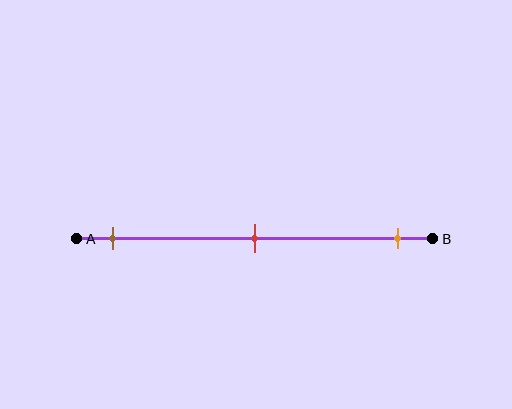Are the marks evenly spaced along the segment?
Yes, the marks are approximately evenly spaced.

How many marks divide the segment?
There are 3 marks dividing the segment.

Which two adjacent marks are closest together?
The brown and red marks are the closest adjacent pair.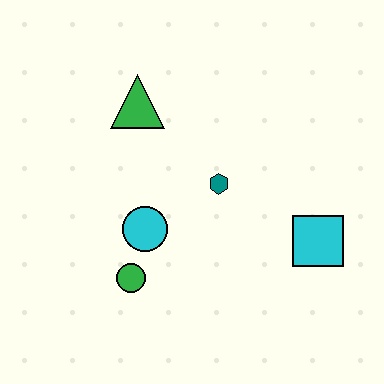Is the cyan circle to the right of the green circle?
Yes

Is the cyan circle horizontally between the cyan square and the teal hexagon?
No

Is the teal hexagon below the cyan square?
No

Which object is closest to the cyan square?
The teal hexagon is closest to the cyan square.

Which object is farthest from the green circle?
The cyan square is farthest from the green circle.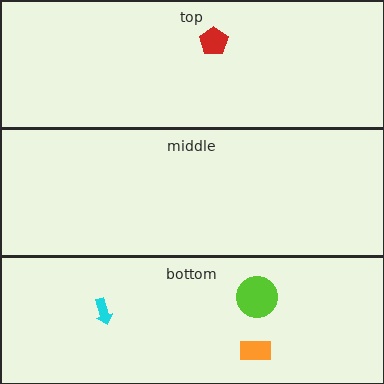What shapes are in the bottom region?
The lime circle, the orange rectangle, the cyan arrow.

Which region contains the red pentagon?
The top region.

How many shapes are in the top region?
1.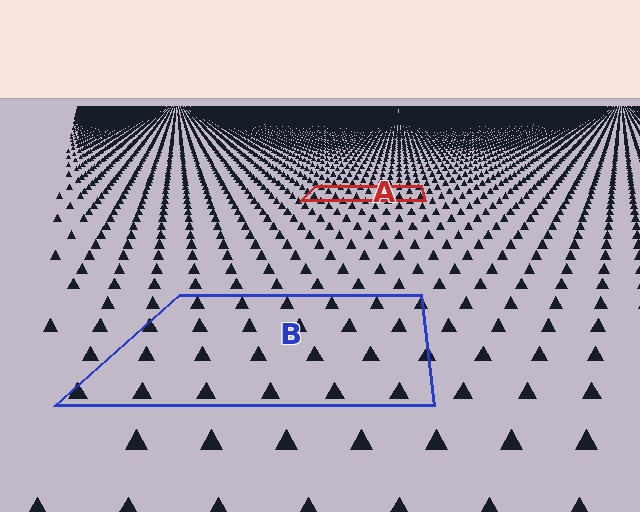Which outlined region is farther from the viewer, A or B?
Region A is farther from the viewer — the texture elements inside it appear smaller and more densely packed.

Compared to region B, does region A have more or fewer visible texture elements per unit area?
Region A has more texture elements per unit area — they are packed more densely because it is farther away.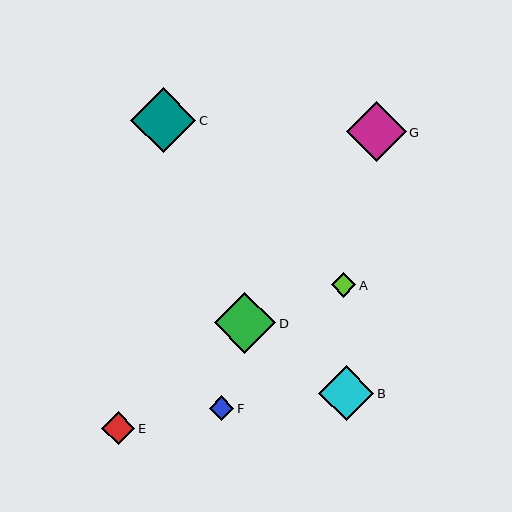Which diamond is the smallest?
Diamond F is the smallest with a size of approximately 25 pixels.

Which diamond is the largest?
Diamond C is the largest with a size of approximately 65 pixels.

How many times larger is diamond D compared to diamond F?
Diamond D is approximately 2.5 times the size of diamond F.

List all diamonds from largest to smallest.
From largest to smallest: C, D, G, B, E, A, F.